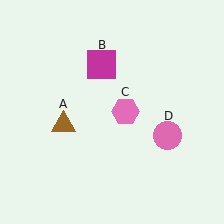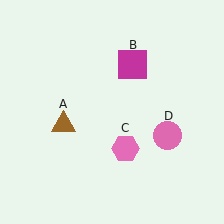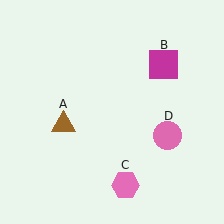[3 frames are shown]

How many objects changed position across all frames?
2 objects changed position: magenta square (object B), pink hexagon (object C).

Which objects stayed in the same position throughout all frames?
Brown triangle (object A) and pink circle (object D) remained stationary.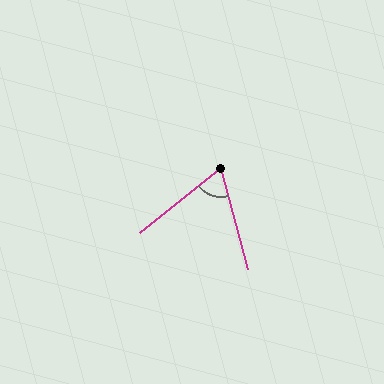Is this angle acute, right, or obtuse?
It is acute.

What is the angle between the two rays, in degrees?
Approximately 66 degrees.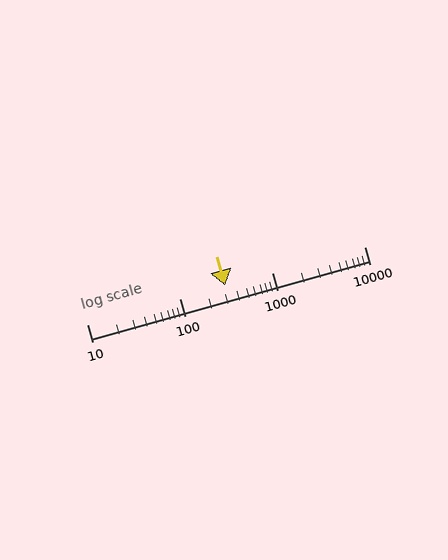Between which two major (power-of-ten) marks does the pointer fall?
The pointer is between 100 and 1000.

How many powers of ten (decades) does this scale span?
The scale spans 3 decades, from 10 to 10000.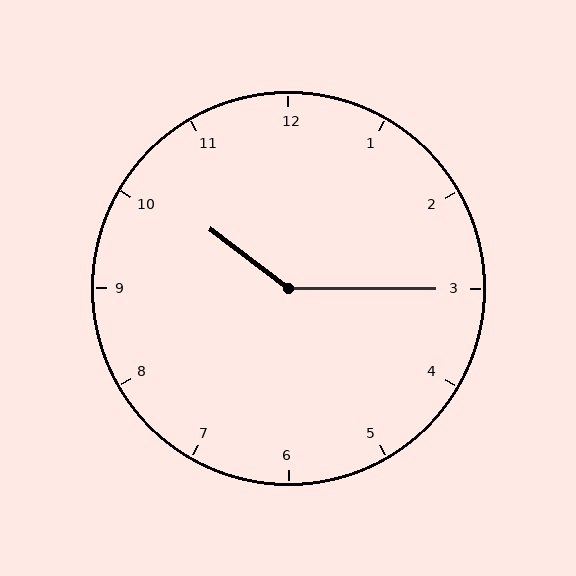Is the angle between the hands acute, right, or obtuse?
It is obtuse.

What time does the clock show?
10:15.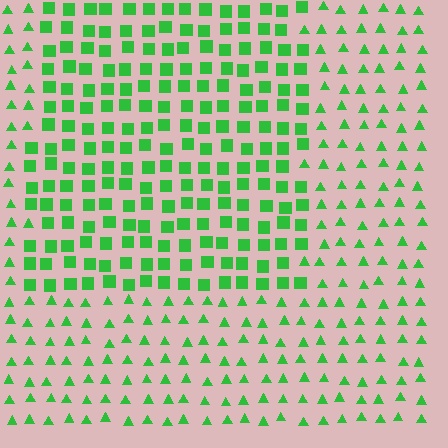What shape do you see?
I see a rectangle.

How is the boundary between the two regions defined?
The boundary is defined by a change in element shape: squares inside vs. triangles outside. All elements share the same color and spacing.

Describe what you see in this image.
The image is filled with small green elements arranged in a uniform grid. A rectangle-shaped region contains squares, while the surrounding area contains triangles. The boundary is defined purely by the change in element shape.